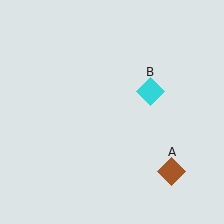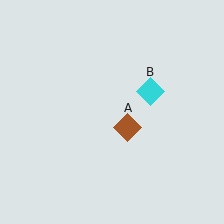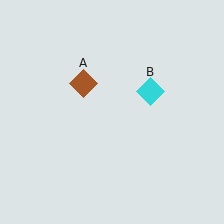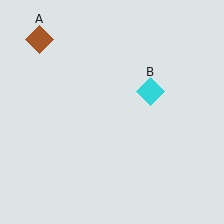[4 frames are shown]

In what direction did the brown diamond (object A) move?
The brown diamond (object A) moved up and to the left.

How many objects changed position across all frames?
1 object changed position: brown diamond (object A).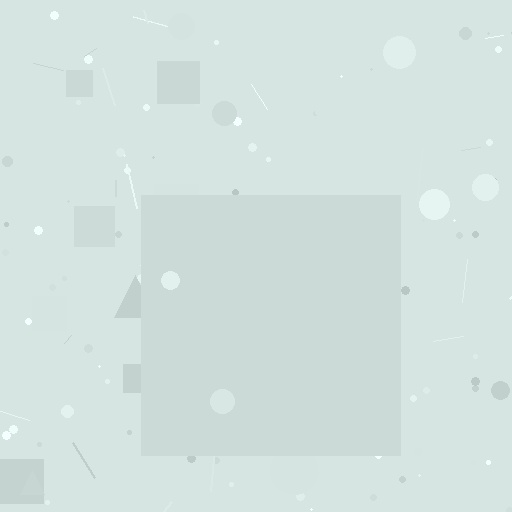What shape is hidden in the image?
A square is hidden in the image.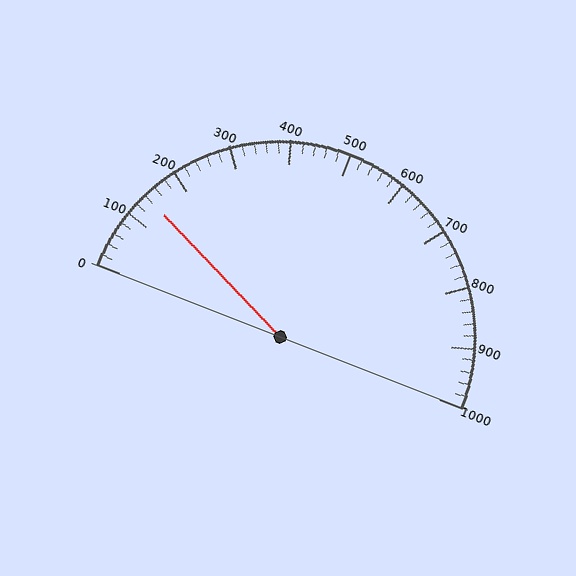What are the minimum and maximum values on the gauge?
The gauge ranges from 0 to 1000.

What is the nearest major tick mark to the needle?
The nearest major tick mark is 100.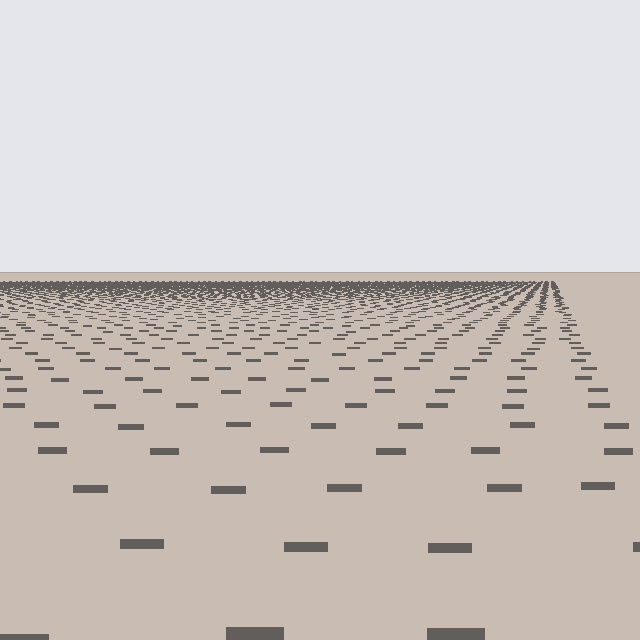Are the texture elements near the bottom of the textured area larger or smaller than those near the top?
Larger. Near the bottom, elements are closer to the viewer and appear at a bigger on-screen size.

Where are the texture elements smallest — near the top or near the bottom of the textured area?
Near the top.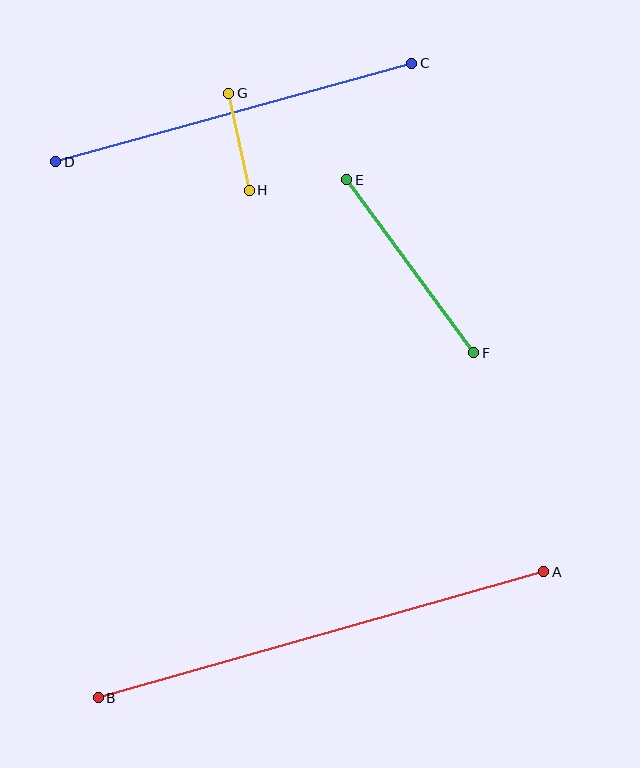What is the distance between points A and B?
The distance is approximately 463 pixels.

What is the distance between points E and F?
The distance is approximately 214 pixels.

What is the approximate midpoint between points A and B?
The midpoint is at approximately (321, 635) pixels.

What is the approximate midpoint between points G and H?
The midpoint is at approximately (239, 142) pixels.